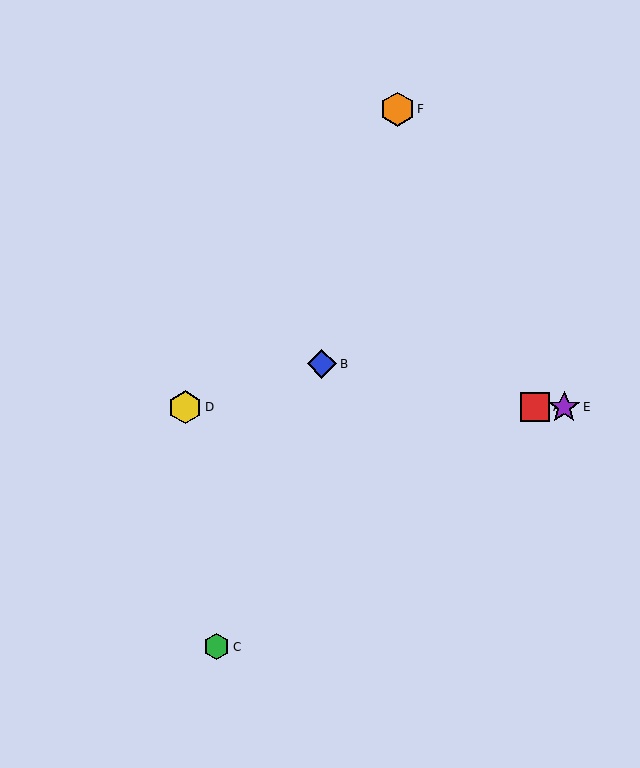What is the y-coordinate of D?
Object D is at y≈407.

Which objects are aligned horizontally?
Objects A, D, E are aligned horizontally.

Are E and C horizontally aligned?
No, E is at y≈407 and C is at y≈647.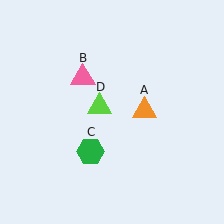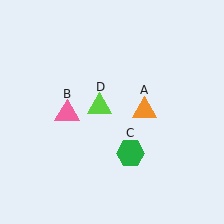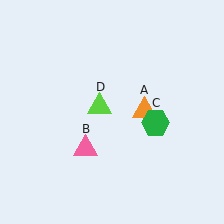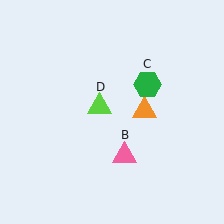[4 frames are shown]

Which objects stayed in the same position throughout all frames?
Orange triangle (object A) and lime triangle (object D) remained stationary.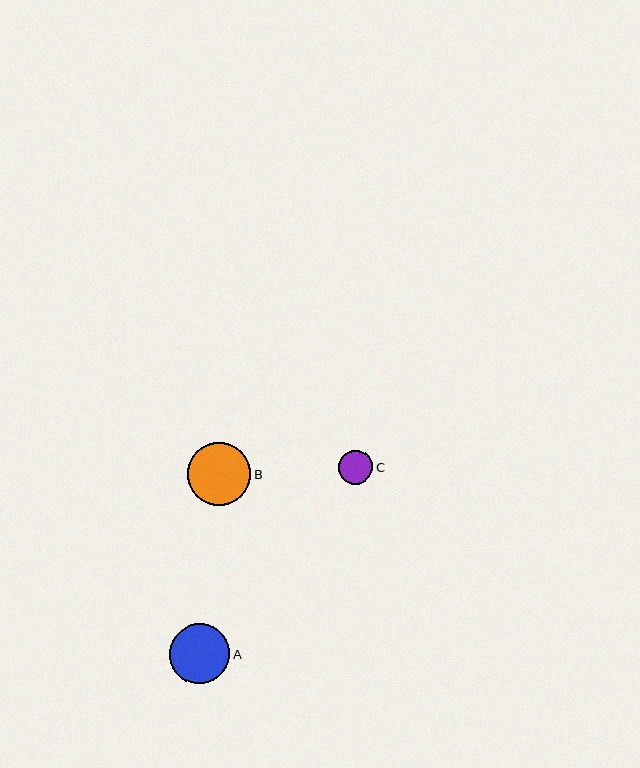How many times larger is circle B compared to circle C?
Circle B is approximately 1.8 times the size of circle C.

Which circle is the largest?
Circle B is the largest with a size of approximately 63 pixels.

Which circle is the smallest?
Circle C is the smallest with a size of approximately 34 pixels.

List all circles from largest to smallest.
From largest to smallest: B, A, C.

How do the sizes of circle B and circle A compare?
Circle B and circle A are approximately the same size.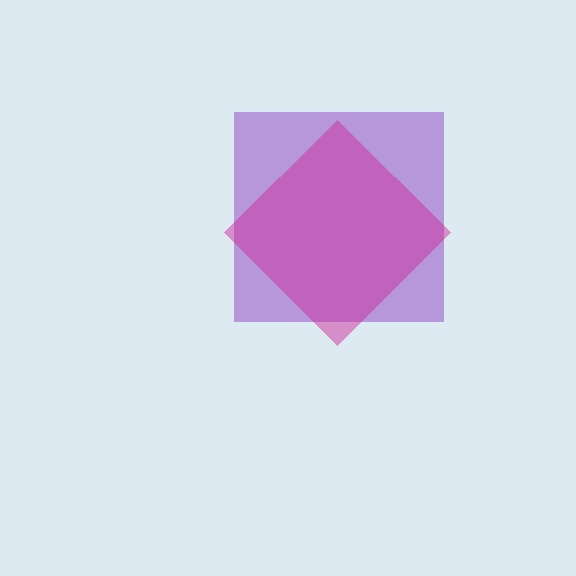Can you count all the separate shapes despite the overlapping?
Yes, there are 2 separate shapes.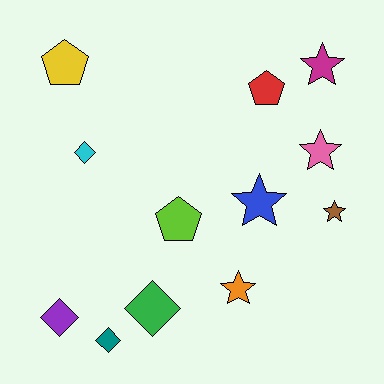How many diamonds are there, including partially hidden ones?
There are 4 diamonds.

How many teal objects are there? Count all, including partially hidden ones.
There is 1 teal object.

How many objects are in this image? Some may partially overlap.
There are 12 objects.